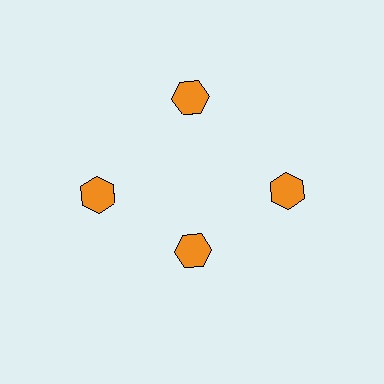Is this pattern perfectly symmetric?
No. The 4 orange hexagons are arranged in a ring, but one element near the 6 o'clock position is pulled inward toward the center, breaking the 4-fold rotational symmetry.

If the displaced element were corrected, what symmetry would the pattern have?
It would have 4-fold rotational symmetry — the pattern would map onto itself every 90 degrees.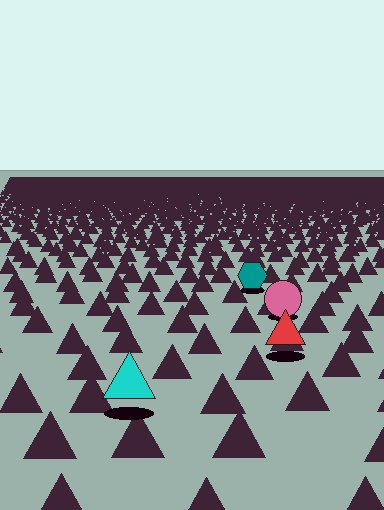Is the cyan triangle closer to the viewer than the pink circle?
Yes. The cyan triangle is closer — you can tell from the texture gradient: the ground texture is coarser near it.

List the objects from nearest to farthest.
From nearest to farthest: the cyan triangle, the red triangle, the pink circle, the teal hexagon.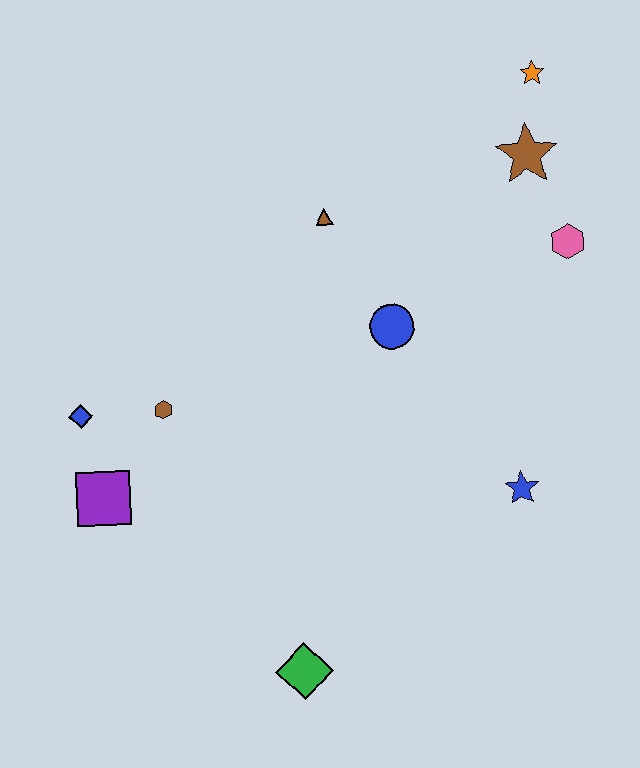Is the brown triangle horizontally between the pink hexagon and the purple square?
Yes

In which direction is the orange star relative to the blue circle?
The orange star is above the blue circle.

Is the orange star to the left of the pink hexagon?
Yes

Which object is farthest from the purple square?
The orange star is farthest from the purple square.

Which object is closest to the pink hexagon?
The brown star is closest to the pink hexagon.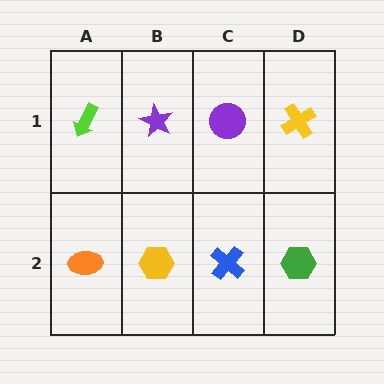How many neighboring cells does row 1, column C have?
3.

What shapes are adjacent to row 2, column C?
A purple circle (row 1, column C), a yellow hexagon (row 2, column B), a green hexagon (row 2, column D).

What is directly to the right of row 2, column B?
A blue cross.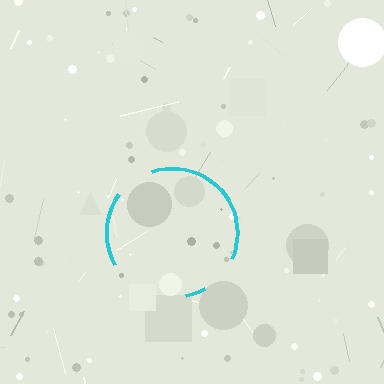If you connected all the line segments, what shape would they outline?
They would outline a circle.